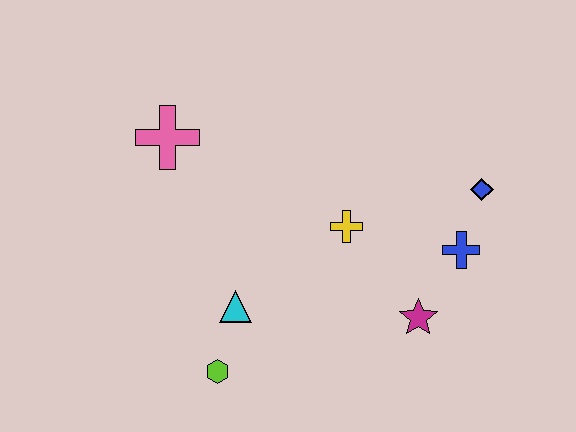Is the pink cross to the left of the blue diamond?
Yes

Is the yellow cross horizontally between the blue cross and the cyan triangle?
Yes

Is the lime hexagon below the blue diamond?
Yes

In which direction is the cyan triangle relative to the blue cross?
The cyan triangle is to the left of the blue cross.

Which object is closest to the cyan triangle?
The lime hexagon is closest to the cyan triangle.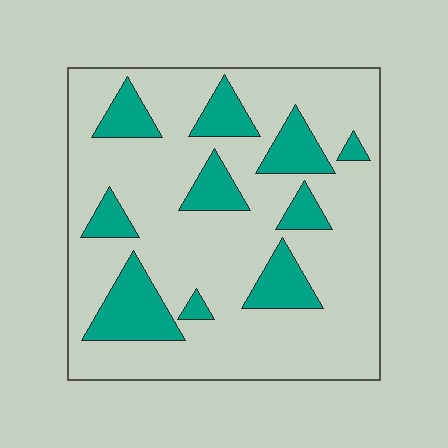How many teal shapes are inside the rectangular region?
10.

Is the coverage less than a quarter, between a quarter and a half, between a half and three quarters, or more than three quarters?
Less than a quarter.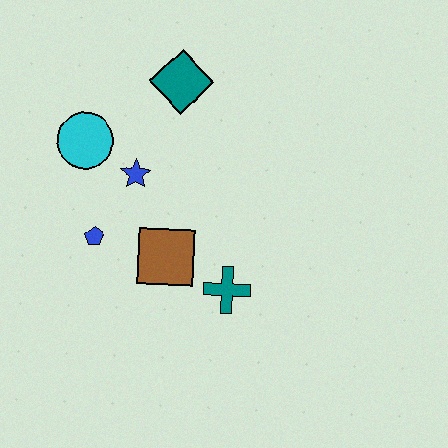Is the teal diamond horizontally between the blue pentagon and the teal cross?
Yes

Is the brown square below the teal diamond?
Yes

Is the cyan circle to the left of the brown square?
Yes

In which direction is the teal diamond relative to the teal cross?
The teal diamond is above the teal cross.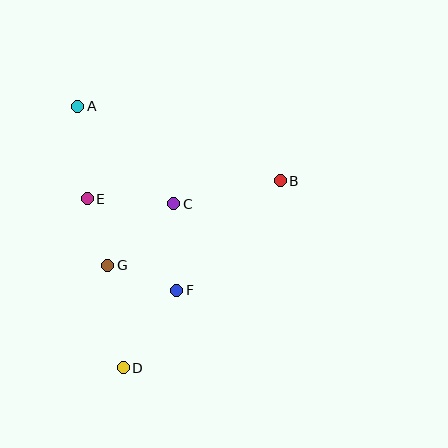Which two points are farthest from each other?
Points A and D are farthest from each other.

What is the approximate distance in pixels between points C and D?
The distance between C and D is approximately 171 pixels.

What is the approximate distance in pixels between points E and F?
The distance between E and F is approximately 128 pixels.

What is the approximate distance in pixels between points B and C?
The distance between B and C is approximately 109 pixels.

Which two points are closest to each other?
Points E and G are closest to each other.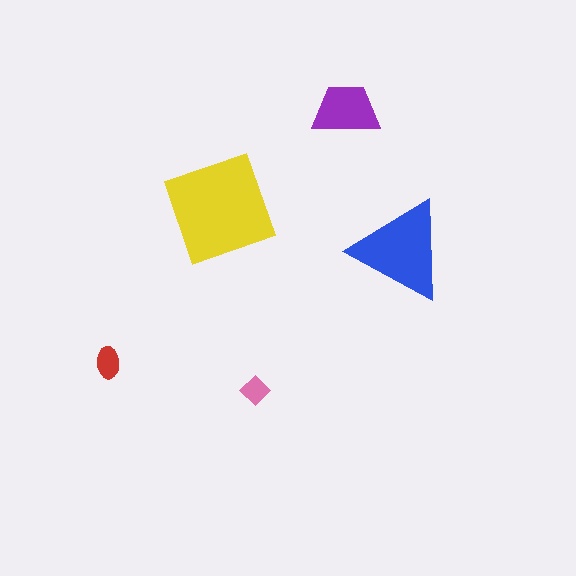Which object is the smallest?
The pink diamond.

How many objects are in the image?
There are 5 objects in the image.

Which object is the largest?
The yellow square.